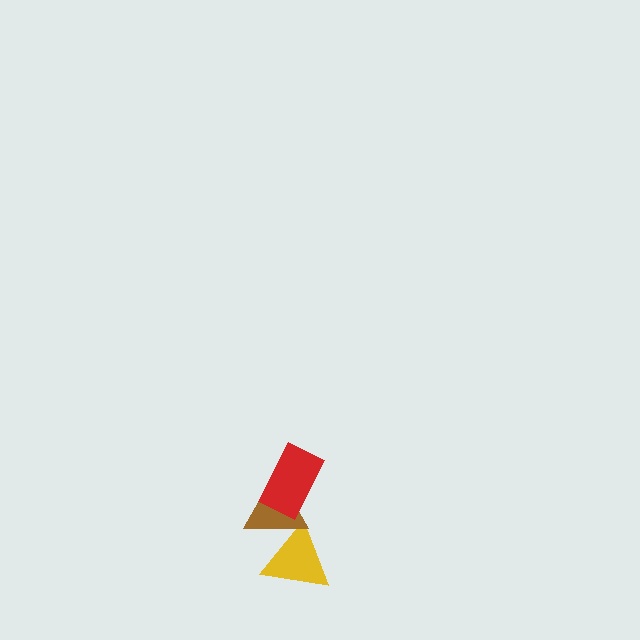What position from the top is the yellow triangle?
The yellow triangle is 3rd from the top.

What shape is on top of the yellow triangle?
The brown triangle is on top of the yellow triangle.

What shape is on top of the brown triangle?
The red rectangle is on top of the brown triangle.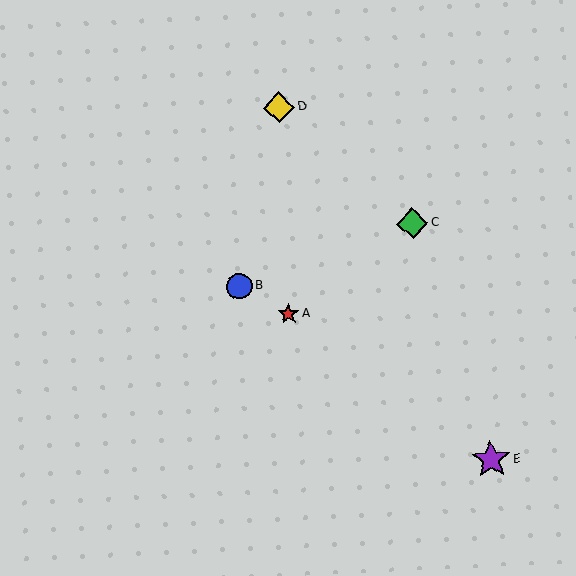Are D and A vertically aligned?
Yes, both are at x≈279.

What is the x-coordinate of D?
Object D is at x≈279.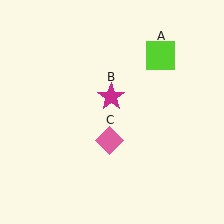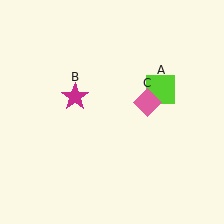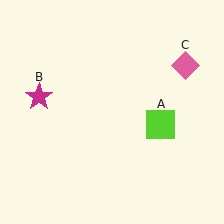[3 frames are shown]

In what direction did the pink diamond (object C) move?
The pink diamond (object C) moved up and to the right.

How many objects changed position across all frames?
3 objects changed position: lime square (object A), magenta star (object B), pink diamond (object C).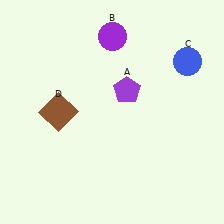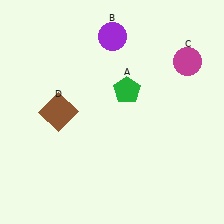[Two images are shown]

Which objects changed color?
A changed from purple to green. C changed from blue to magenta.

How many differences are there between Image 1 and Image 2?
There are 2 differences between the two images.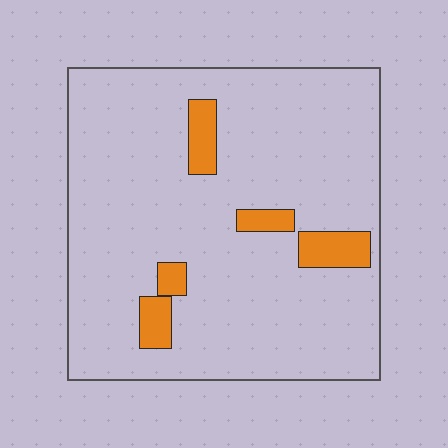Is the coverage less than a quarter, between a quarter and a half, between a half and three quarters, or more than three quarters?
Less than a quarter.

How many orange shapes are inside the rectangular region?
5.